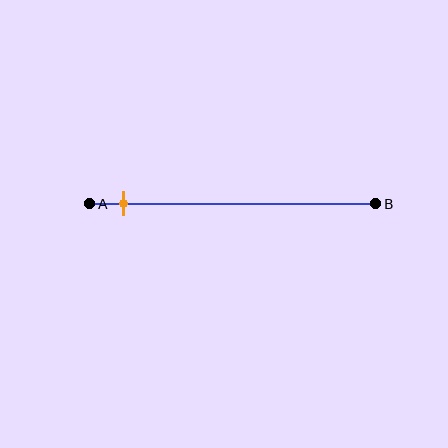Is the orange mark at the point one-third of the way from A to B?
No, the mark is at about 10% from A, not at the 33% one-third point.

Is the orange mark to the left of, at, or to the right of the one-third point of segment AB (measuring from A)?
The orange mark is to the left of the one-third point of segment AB.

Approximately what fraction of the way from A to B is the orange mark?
The orange mark is approximately 10% of the way from A to B.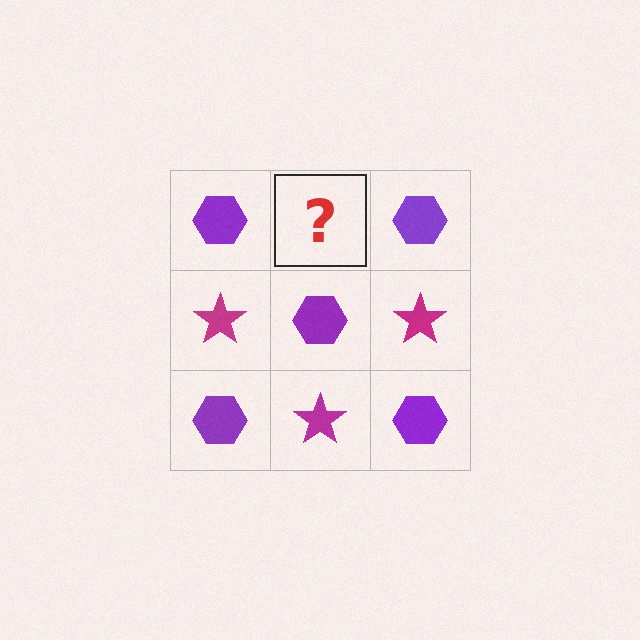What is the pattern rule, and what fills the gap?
The rule is that it alternates purple hexagon and magenta star in a checkerboard pattern. The gap should be filled with a magenta star.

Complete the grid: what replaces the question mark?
The question mark should be replaced with a magenta star.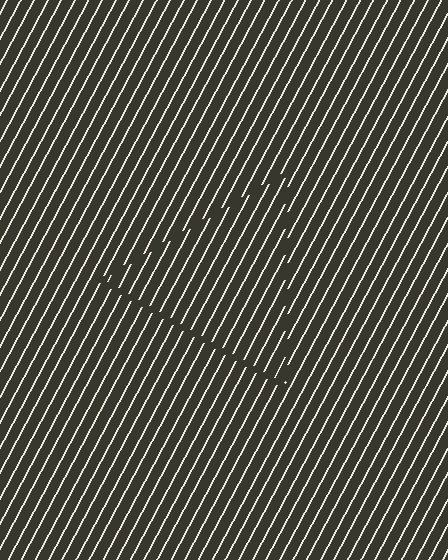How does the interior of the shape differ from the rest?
The interior of the shape contains the same grating, shifted by half a period — the contour is defined by the phase discontinuity where line-ends from the inner and outer gratings abut.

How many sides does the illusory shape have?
3 sides — the line-ends trace a triangle.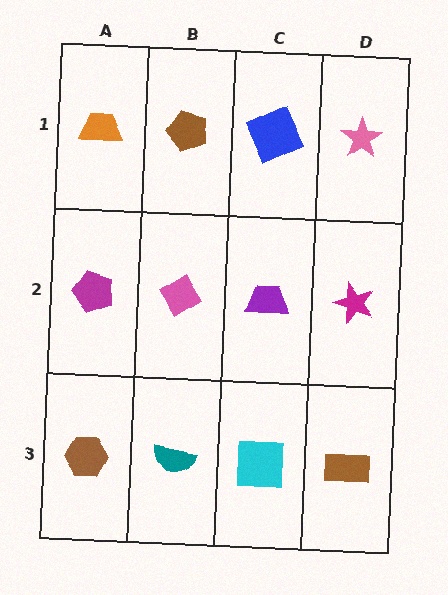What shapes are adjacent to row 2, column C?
A blue square (row 1, column C), a cyan square (row 3, column C), a pink diamond (row 2, column B), a magenta star (row 2, column D).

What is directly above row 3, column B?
A pink diamond.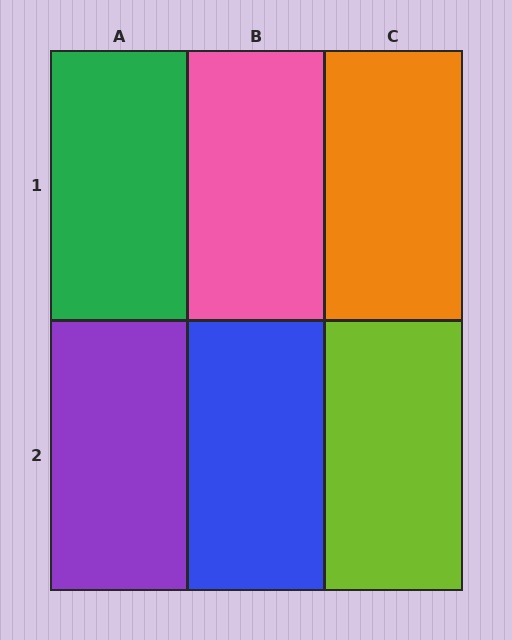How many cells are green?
1 cell is green.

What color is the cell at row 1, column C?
Orange.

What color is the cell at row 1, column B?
Pink.